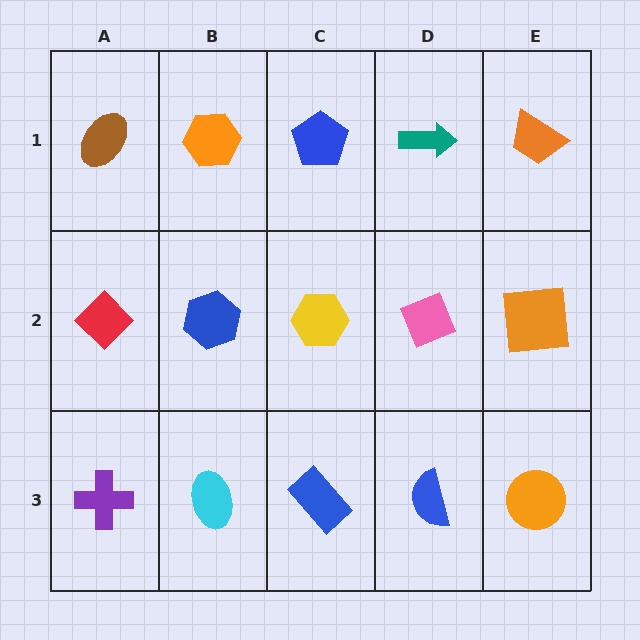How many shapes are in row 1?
5 shapes.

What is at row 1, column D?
A teal arrow.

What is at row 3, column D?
A blue semicircle.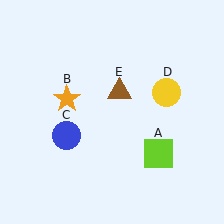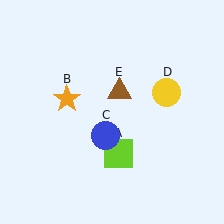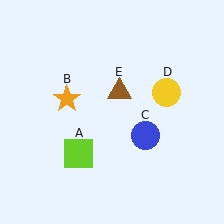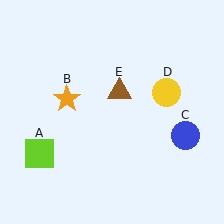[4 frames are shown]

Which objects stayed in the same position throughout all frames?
Orange star (object B) and yellow circle (object D) and brown triangle (object E) remained stationary.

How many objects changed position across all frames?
2 objects changed position: lime square (object A), blue circle (object C).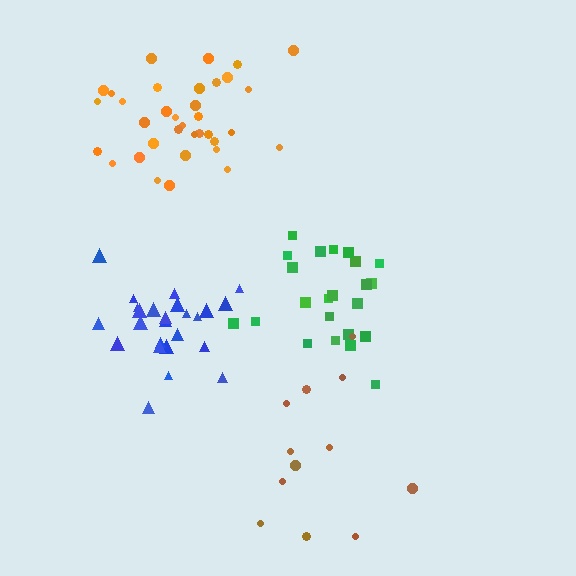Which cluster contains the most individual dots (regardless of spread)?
Orange (35).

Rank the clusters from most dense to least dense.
blue, green, orange, brown.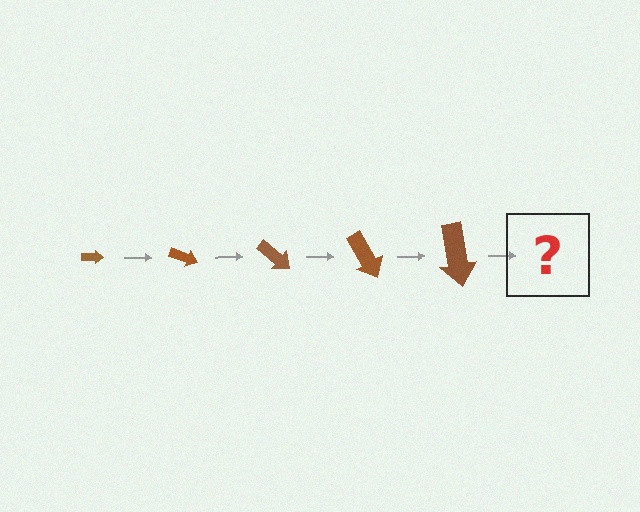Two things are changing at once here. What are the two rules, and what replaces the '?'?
The two rules are that the arrow grows larger each step and it rotates 20 degrees each step. The '?' should be an arrow, larger than the previous one and rotated 100 degrees from the start.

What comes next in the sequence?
The next element should be an arrow, larger than the previous one and rotated 100 degrees from the start.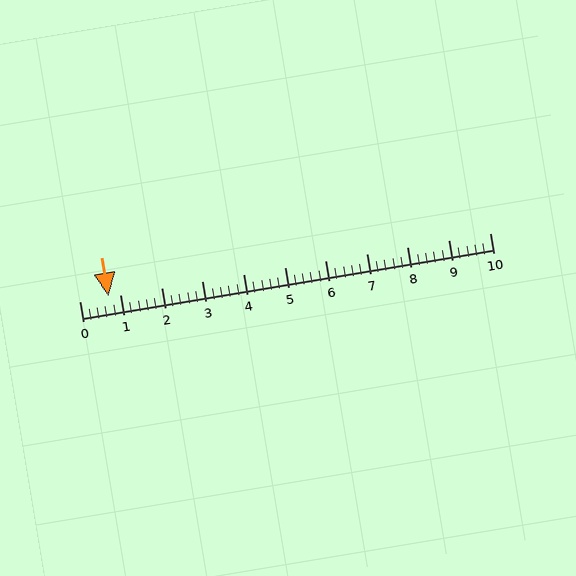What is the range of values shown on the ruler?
The ruler shows values from 0 to 10.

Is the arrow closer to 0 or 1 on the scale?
The arrow is closer to 1.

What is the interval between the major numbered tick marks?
The major tick marks are spaced 1 units apart.